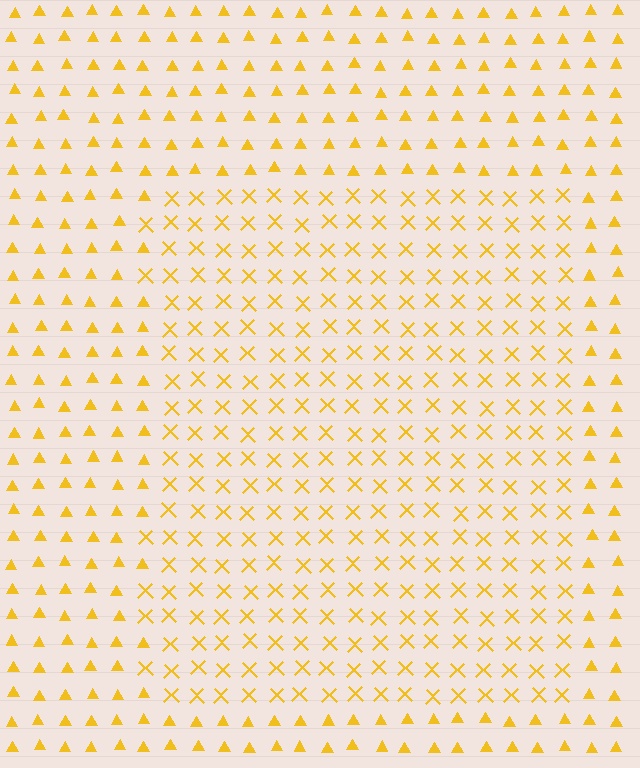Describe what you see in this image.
The image is filled with small yellow elements arranged in a uniform grid. A rectangle-shaped region contains X marks, while the surrounding area contains triangles. The boundary is defined purely by the change in element shape.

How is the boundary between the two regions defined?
The boundary is defined by a change in element shape: X marks inside vs. triangles outside. All elements share the same color and spacing.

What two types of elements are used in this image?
The image uses X marks inside the rectangle region and triangles outside it.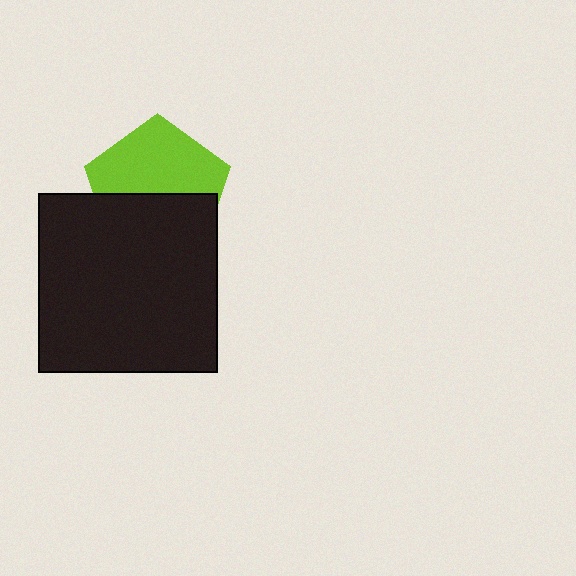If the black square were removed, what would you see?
You would see the complete lime pentagon.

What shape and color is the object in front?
The object in front is a black square.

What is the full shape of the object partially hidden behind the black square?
The partially hidden object is a lime pentagon.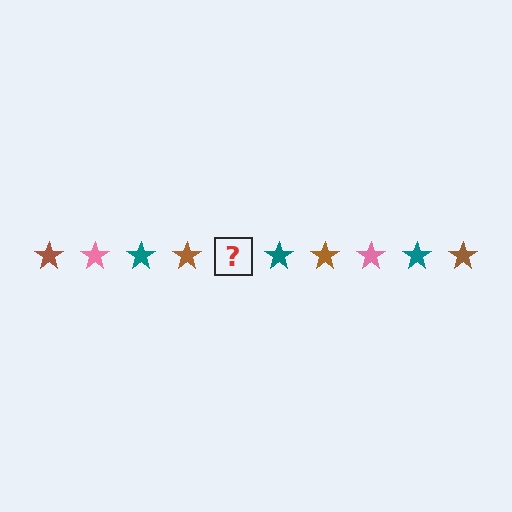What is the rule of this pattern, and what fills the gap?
The rule is that the pattern cycles through brown, pink, teal stars. The gap should be filled with a pink star.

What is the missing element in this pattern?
The missing element is a pink star.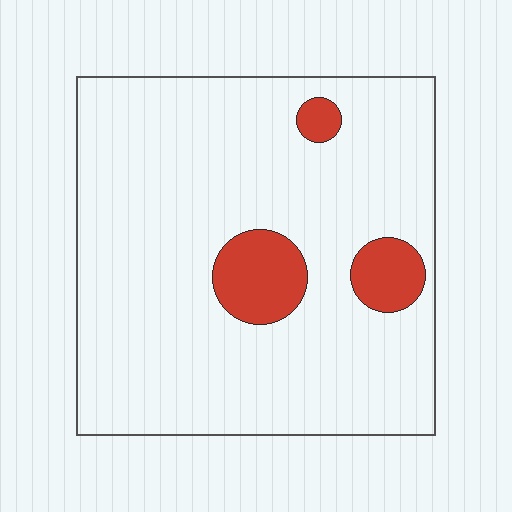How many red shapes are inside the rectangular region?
3.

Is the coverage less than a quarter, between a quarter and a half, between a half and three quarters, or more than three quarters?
Less than a quarter.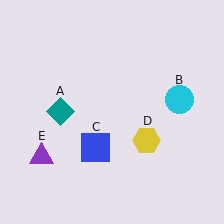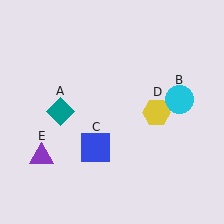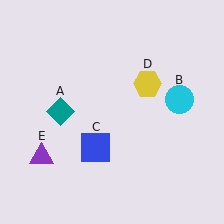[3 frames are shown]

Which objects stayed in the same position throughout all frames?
Teal diamond (object A) and cyan circle (object B) and blue square (object C) and purple triangle (object E) remained stationary.